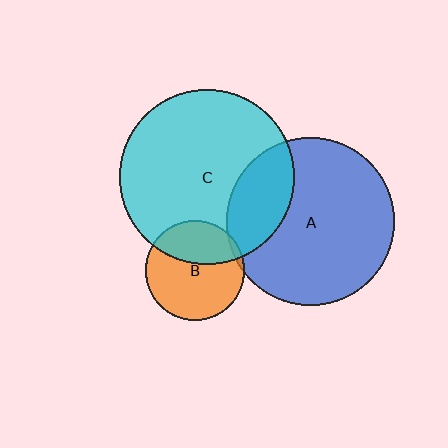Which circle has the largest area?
Circle C (cyan).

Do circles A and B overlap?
Yes.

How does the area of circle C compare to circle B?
Approximately 3.1 times.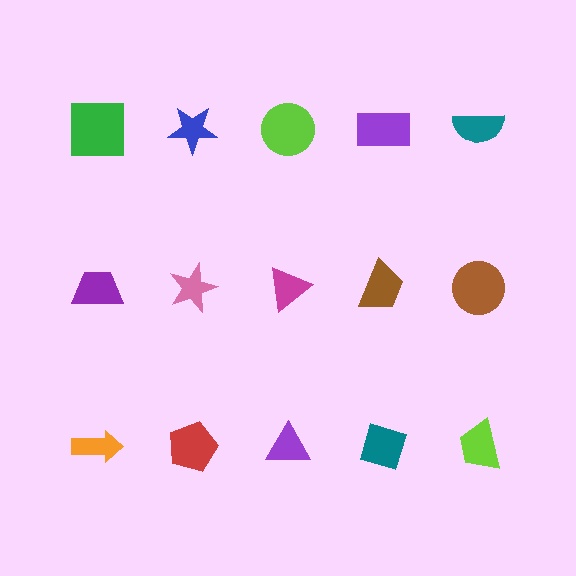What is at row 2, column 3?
A magenta triangle.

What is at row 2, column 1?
A purple trapezoid.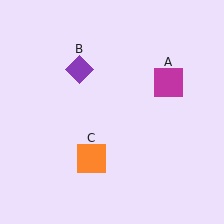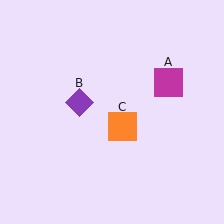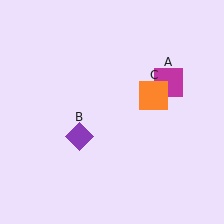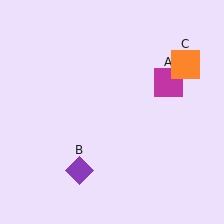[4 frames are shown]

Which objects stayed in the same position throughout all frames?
Magenta square (object A) remained stationary.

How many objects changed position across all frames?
2 objects changed position: purple diamond (object B), orange square (object C).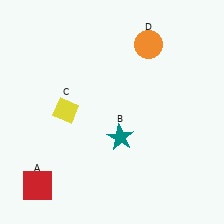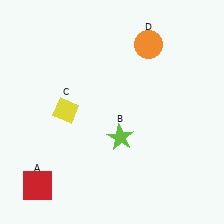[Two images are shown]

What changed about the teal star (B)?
In Image 1, B is teal. In Image 2, it changed to lime.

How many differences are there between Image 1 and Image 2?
There is 1 difference between the two images.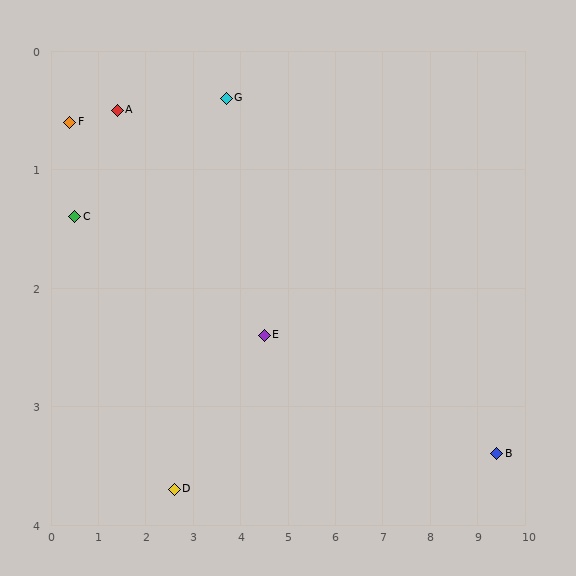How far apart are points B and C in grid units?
Points B and C are about 9.1 grid units apart.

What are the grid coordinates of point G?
Point G is at approximately (3.7, 0.4).